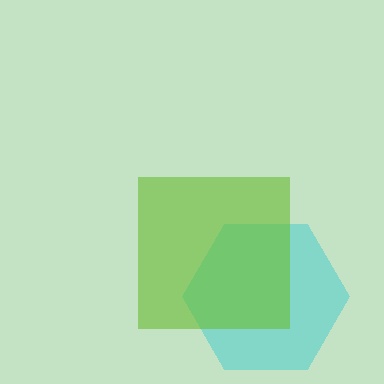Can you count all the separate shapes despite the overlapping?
Yes, there are 2 separate shapes.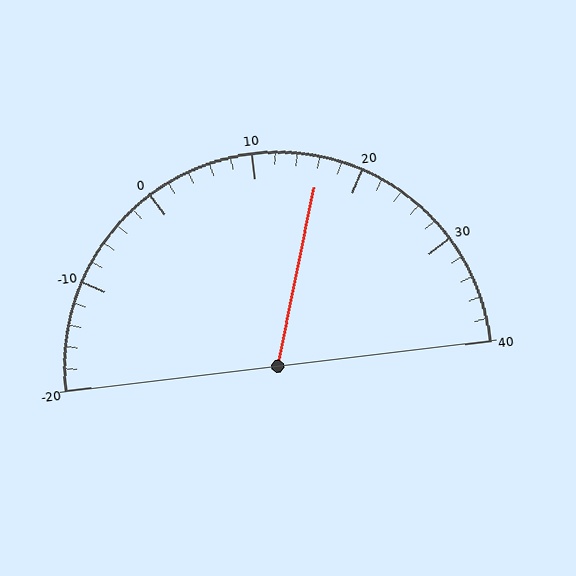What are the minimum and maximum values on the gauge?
The gauge ranges from -20 to 40.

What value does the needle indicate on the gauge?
The needle indicates approximately 16.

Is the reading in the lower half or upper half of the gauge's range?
The reading is in the upper half of the range (-20 to 40).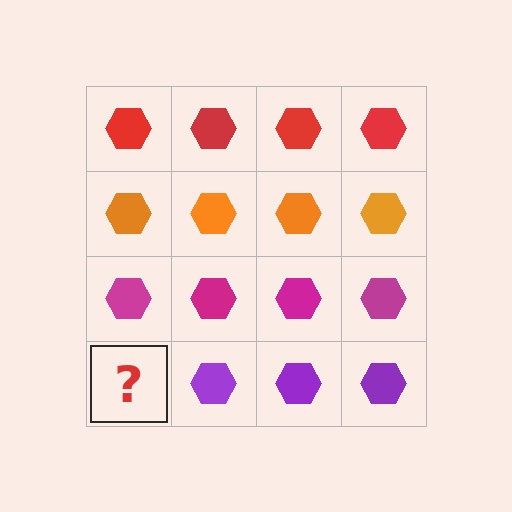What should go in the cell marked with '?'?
The missing cell should contain a purple hexagon.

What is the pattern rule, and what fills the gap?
The rule is that each row has a consistent color. The gap should be filled with a purple hexagon.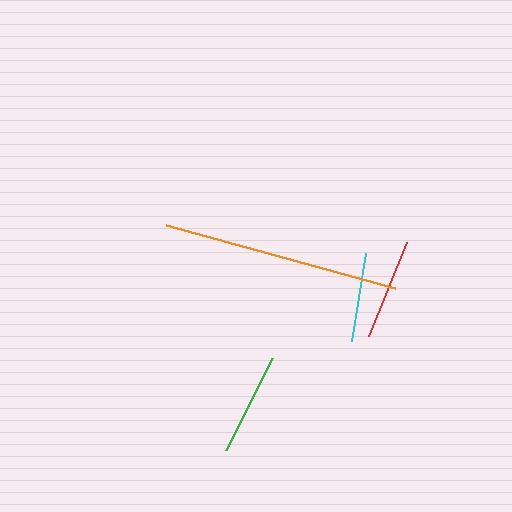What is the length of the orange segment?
The orange segment is approximately 237 pixels long.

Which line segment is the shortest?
The cyan line is the shortest at approximately 89 pixels.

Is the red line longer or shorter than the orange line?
The orange line is longer than the red line.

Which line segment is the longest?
The orange line is the longest at approximately 237 pixels.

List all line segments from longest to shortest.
From longest to shortest: orange, green, red, cyan.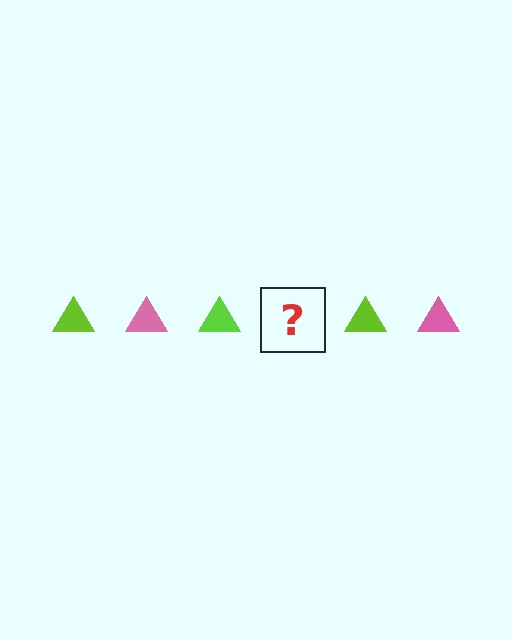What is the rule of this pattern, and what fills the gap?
The rule is that the pattern cycles through lime, pink triangles. The gap should be filled with a pink triangle.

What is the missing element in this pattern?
The missing element is a pink triangle.